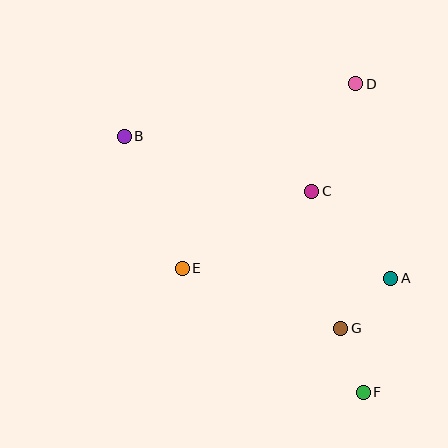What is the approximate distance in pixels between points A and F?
The distance between A and F is approximately 117 pixels.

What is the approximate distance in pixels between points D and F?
The distance between D and F is approximately 309 pixels.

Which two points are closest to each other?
Points F and G are closest to each other.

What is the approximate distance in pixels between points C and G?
The distance between C and G is approximately 140 pixels.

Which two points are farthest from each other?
Points B and F are farthest from each other.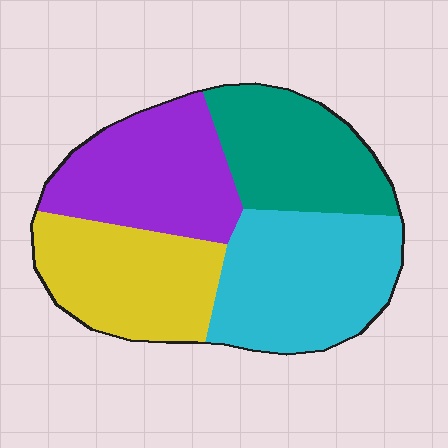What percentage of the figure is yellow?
Yellow covers 24% of the figure.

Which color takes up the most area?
Cyan, at roughly 30%.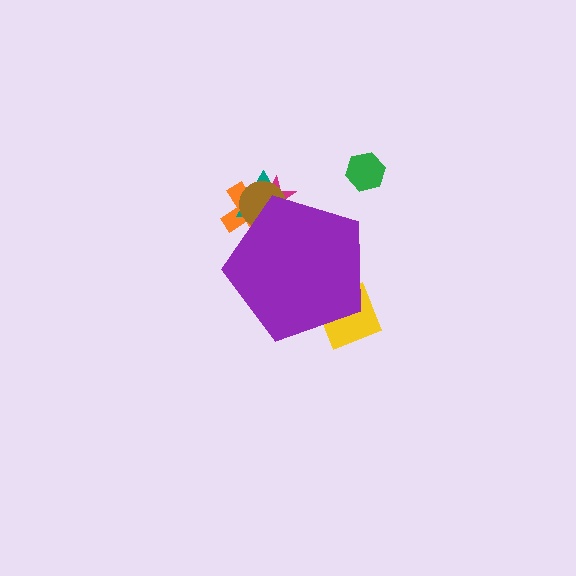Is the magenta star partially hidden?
Yes, the magenta star is partially hidden behind the purple pentagon.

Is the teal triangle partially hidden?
Yes, the teal triangle is partially hidden behind the purple pentagon.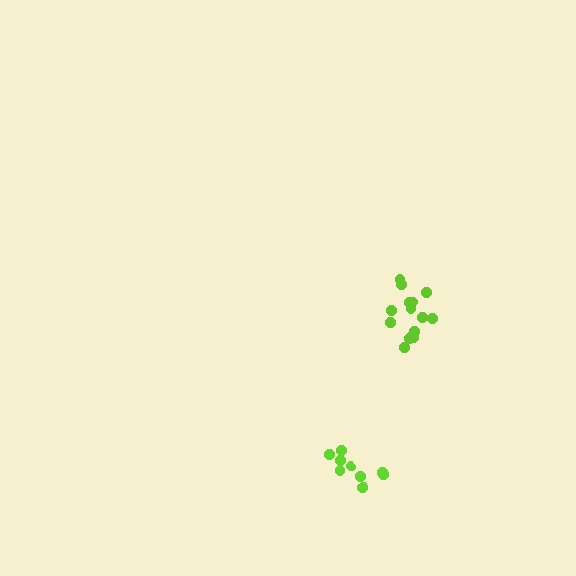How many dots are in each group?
Group 1: 15 dots, Group 2: 10 dots (25 total).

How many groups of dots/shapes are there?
There are 2 groups.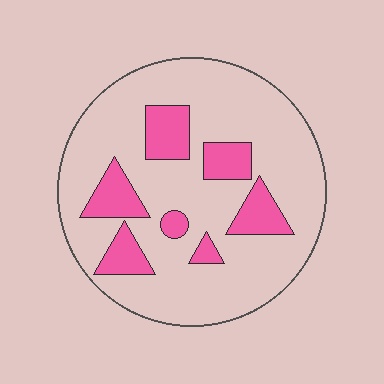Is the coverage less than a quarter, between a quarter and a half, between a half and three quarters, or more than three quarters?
Less than a quarter.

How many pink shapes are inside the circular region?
7.